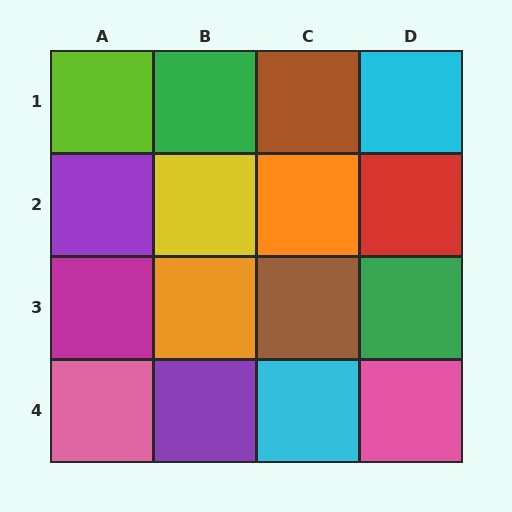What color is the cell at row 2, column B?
Yellow.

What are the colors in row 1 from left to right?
Lime, green, brown, cyan.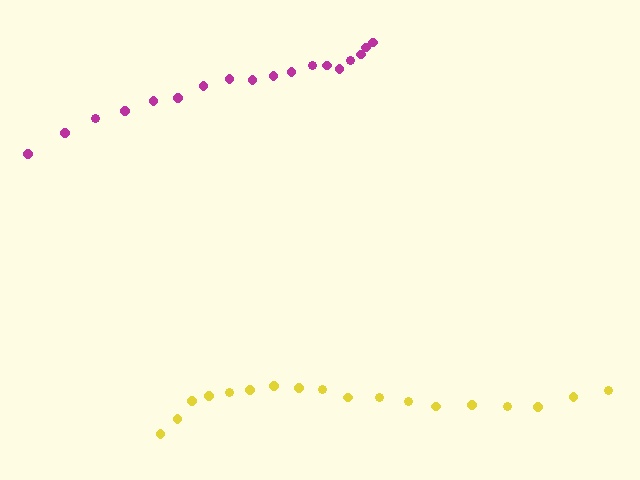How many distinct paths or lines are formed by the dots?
There are 2 distinct paths.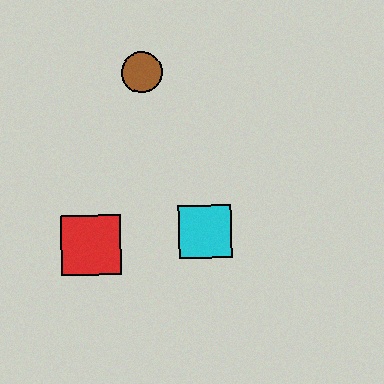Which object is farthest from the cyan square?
The brown circle is farthest from the cyan square.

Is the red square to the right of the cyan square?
No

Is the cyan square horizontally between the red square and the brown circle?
No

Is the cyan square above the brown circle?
No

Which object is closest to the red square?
The cyan square is closest to the red square.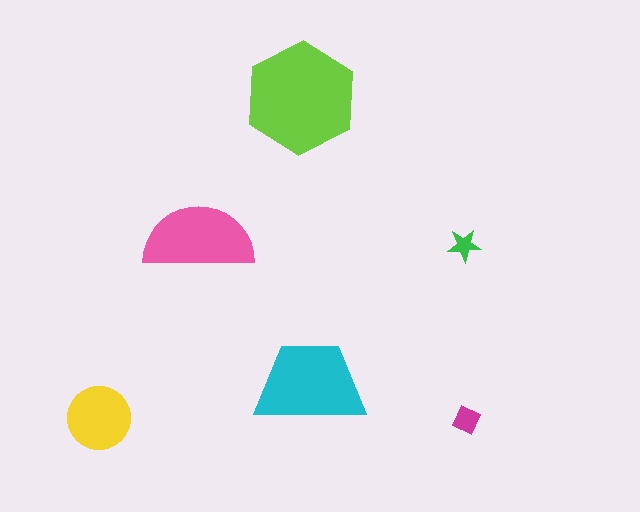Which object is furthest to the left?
The yellow circle is leftmost.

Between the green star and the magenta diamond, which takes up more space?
The magenta diamond.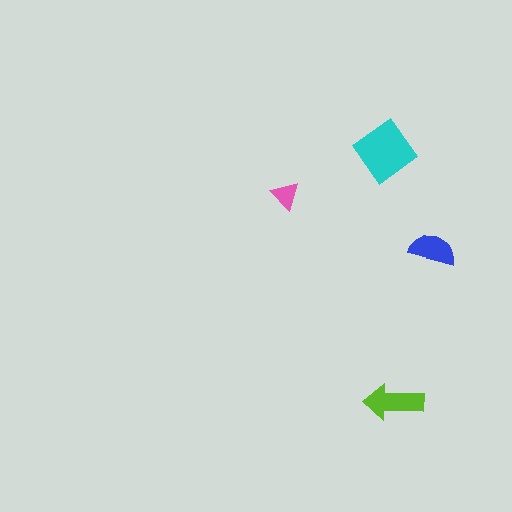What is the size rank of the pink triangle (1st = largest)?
4th.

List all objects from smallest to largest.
The pink triangle, the blue semicircle, the lime arrow, the cyan diamond.